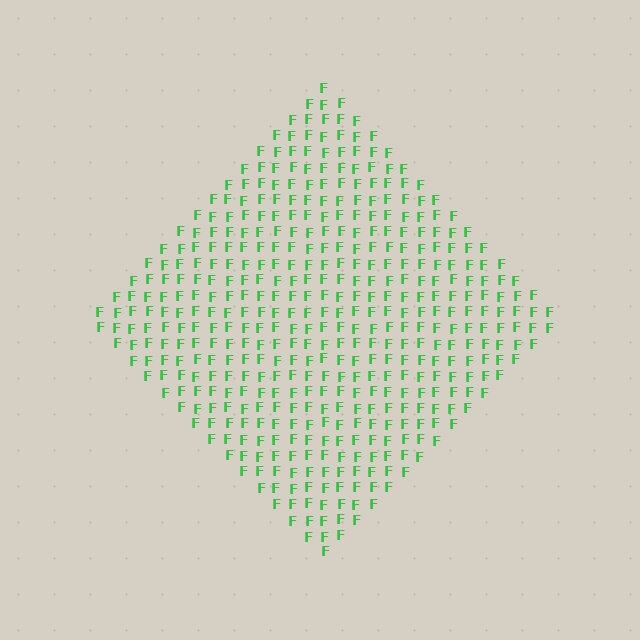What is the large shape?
The large shape is a diamond.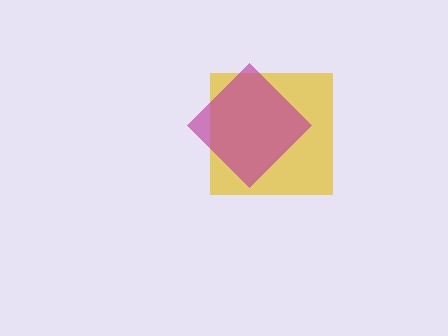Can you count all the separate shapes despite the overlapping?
Yes, there are 2 separate shapes.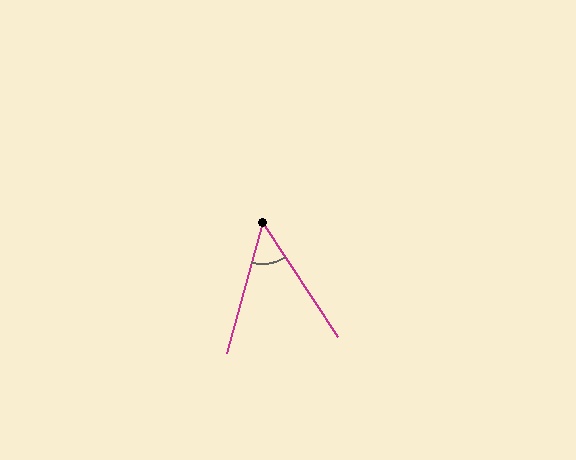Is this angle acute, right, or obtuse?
It is acute.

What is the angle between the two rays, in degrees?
Approximately 49 degrees.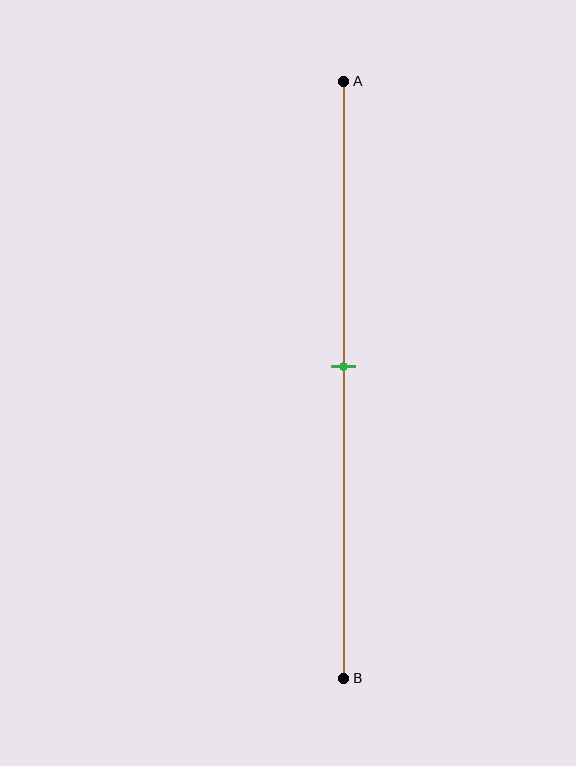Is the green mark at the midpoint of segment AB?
Yes, the mark is approximately at the midpoint.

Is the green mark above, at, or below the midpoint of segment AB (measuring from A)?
The green mark is approximately at the midpoint of segment AB.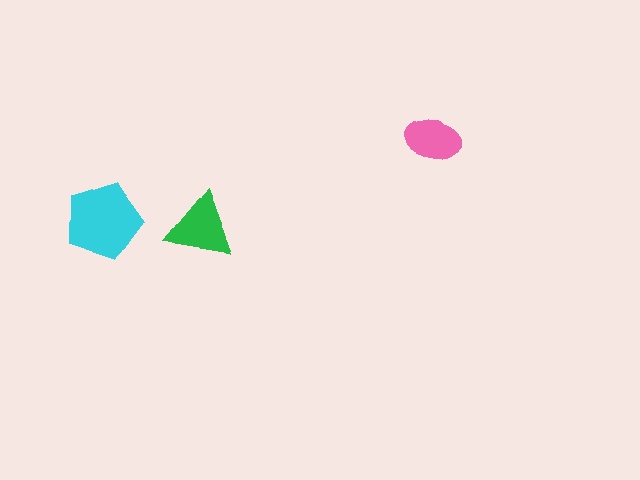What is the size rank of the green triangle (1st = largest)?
2nd.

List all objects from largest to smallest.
The cyan pentagon, the green triangle, the pink ellipse.